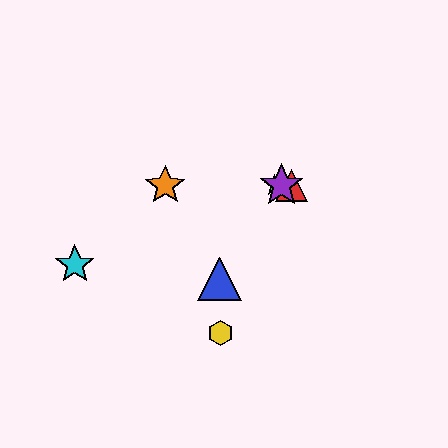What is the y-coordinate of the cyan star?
The cyan star is at y≈264.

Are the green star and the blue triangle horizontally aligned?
No, the green star is at y≈185 and the blue triangle is at y≈279.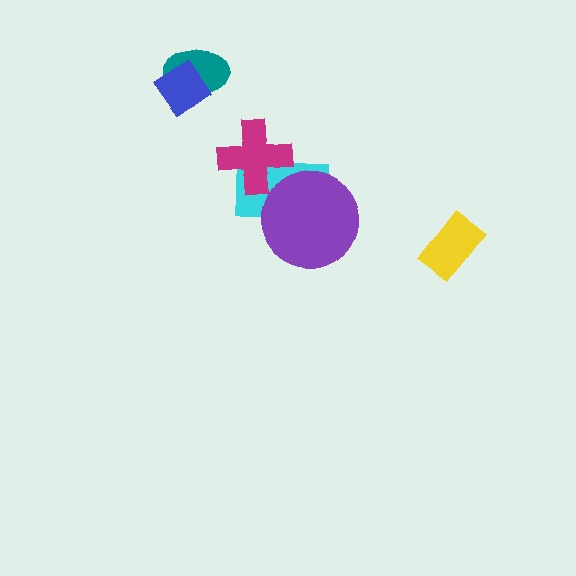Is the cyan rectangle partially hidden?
Yes, it is partially covered by another shape.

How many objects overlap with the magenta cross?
1 object overlaps with the magenta cross.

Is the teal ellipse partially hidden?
Yes, it is partially covered by another shape.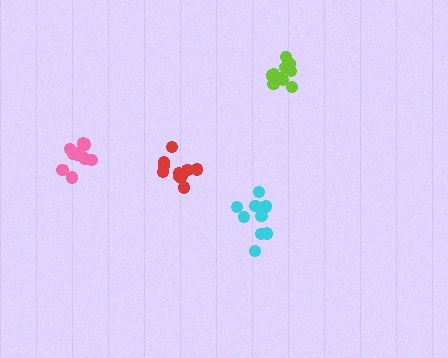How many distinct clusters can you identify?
There are 4 distinct clusters.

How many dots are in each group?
Group 1: 11 dots, Group 2: 10 dots, Group 3: 9 dots, Group 4: 11 dots (41 total).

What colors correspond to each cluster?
The clusters are colored: lime, red, cyan, pink.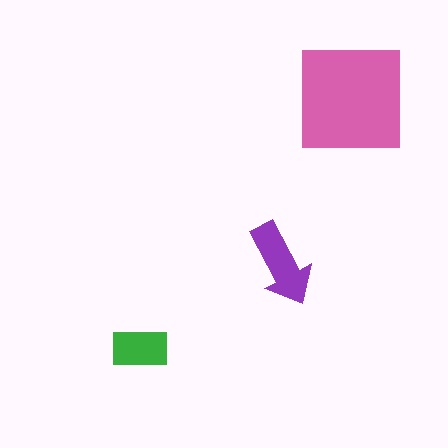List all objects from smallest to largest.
The green rectangle, the purple arrow, the pink square.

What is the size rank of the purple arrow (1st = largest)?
2nd.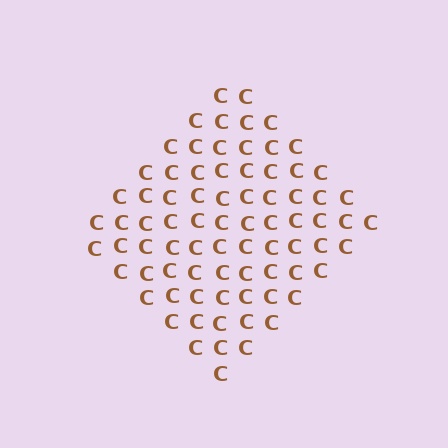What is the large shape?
The large shape is a diamond.